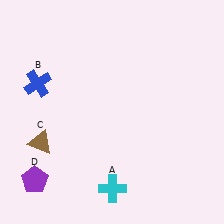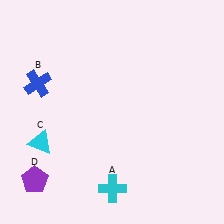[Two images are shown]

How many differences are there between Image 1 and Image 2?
There is 1 difference between the two images.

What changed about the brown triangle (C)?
In Image 1, C is brown. In Image 2, it changed to cyan.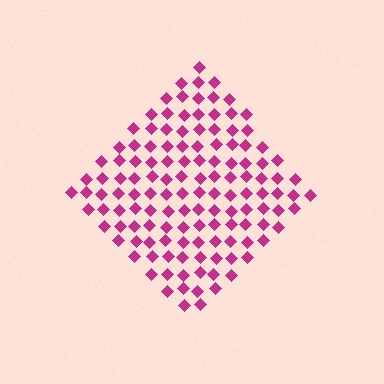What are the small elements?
The small elements are diamonds.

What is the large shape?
The large shape is a diamond.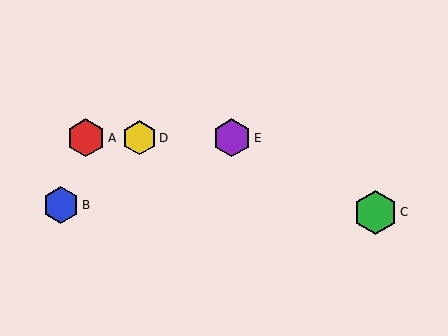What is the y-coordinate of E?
Object E is at y≈138.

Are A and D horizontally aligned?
Yes, both are at y≈138.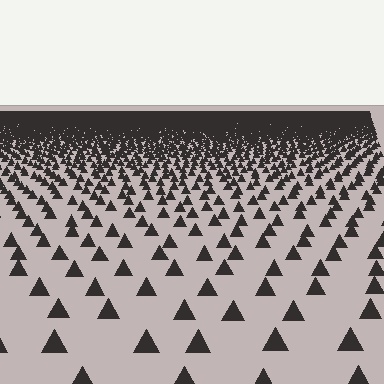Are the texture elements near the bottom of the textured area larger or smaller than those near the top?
Larger. Near the bottom, elements are closer to the viewer and appear at a bigger on-screen size.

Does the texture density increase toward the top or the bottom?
Density increases toward the top.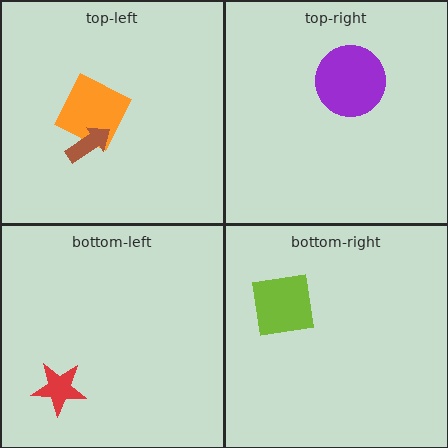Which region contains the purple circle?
The top-right region.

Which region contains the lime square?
The bottom-right region.